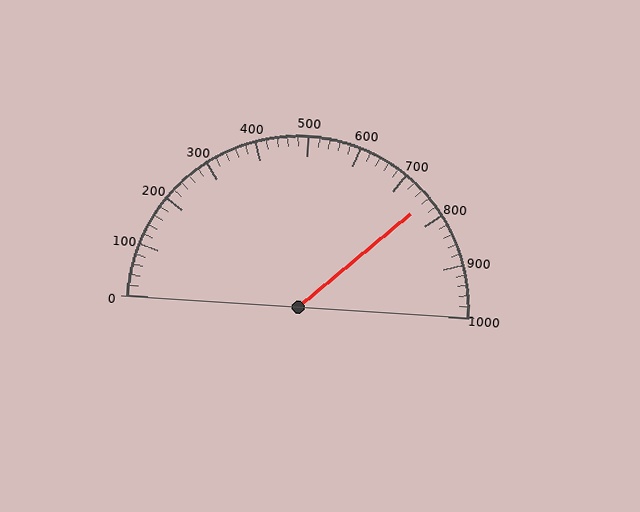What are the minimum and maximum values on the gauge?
The gauge ranges from 0 to 1000.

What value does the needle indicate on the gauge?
The needle indicates approximately 760.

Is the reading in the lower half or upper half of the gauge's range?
The reading is in the upper half of the range (0 to 1000).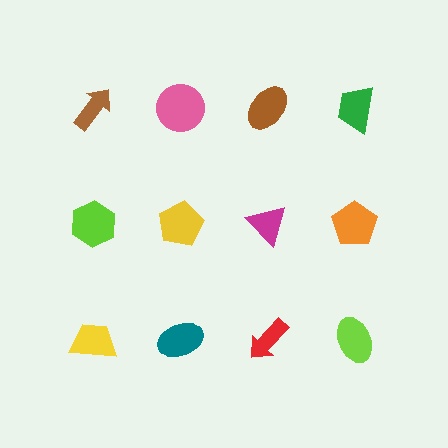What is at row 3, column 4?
A lime ellipse.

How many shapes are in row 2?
4 shapes.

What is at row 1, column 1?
A brown arrow.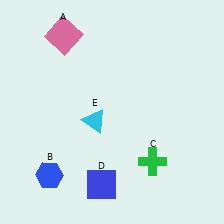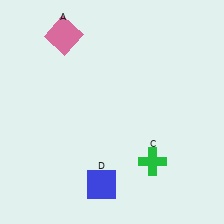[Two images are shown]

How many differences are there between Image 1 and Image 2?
There are 2 differences between the two images.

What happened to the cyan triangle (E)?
The cyan triangle (E) was removed in Image 2. It was in the bottom-left area of Image 1.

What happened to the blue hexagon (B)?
The blue hexagon (B) was removed in Image 2. It was in the bottom-left area of Image 1.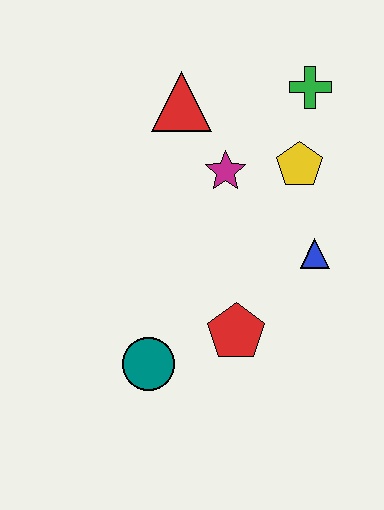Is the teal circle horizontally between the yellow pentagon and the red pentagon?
No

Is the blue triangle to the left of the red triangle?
No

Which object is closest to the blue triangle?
The yellow pentagon is closest to the blue triangle.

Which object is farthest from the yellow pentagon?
The teal circle is farthest from the yellow pentagon.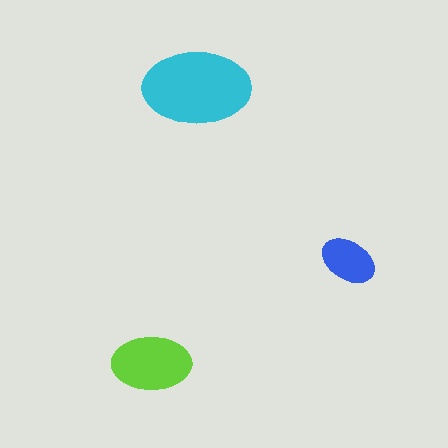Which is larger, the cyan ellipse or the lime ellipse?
The cyan one.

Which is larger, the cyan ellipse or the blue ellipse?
The cyan one.